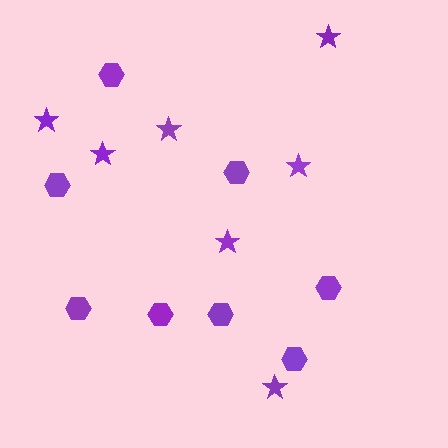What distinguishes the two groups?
There are 2 groups: one group of stars (7) and one group of hexagons (8).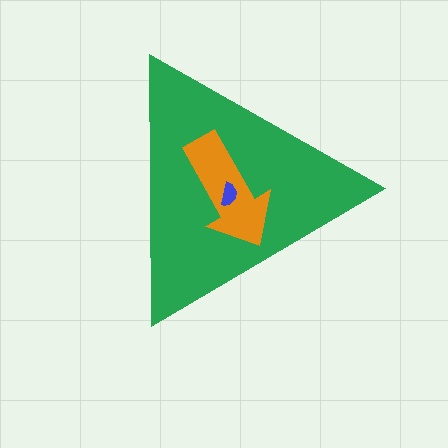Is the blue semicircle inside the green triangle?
Yes.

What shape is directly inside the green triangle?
The orange arrow.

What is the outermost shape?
The green triangle.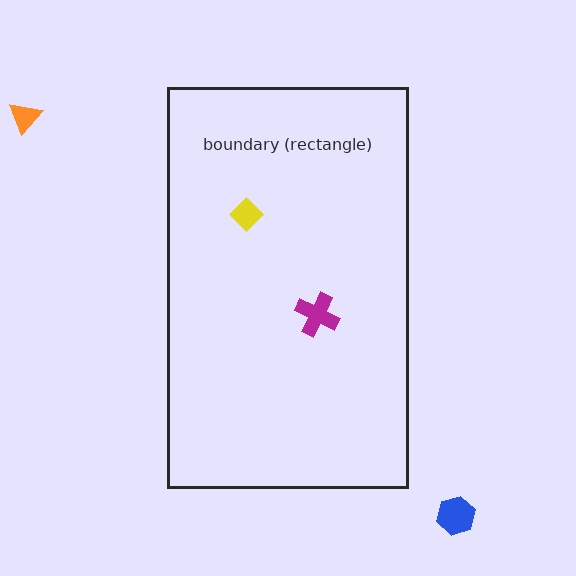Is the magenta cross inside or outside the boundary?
Inside.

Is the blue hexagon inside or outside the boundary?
Outside.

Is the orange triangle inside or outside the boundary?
Outside.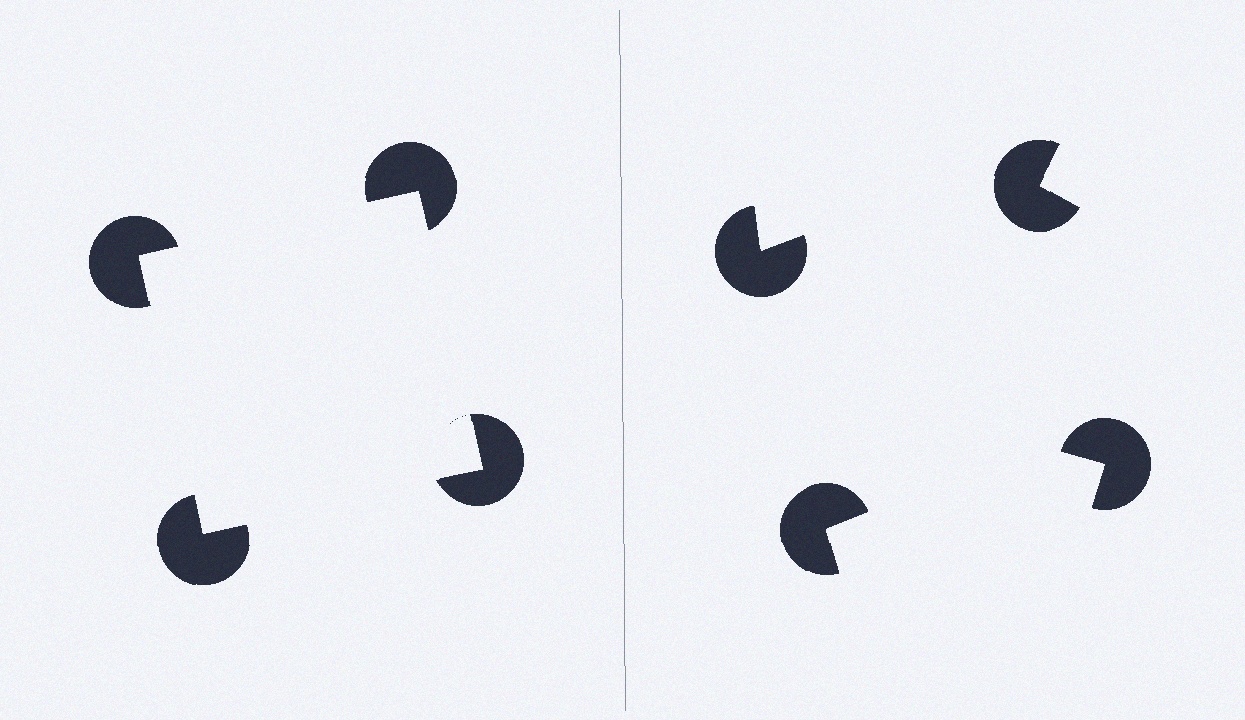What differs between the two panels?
The pac-man discs are positioned identically on both sides; only the wedge orientations differ. On the left they align to a square; on the right they are misaligned.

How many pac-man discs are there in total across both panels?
8 — 4 on each side.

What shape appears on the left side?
An illusory square.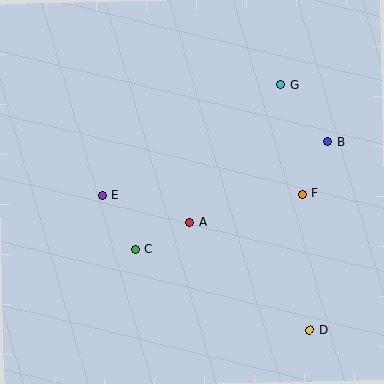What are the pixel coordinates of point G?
Point G is at (281, 85).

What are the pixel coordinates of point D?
Point D is at (310, 330).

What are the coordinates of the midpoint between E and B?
The midpoint between E and B is at (215, 168).